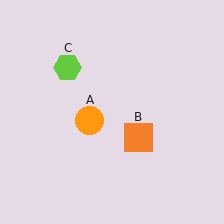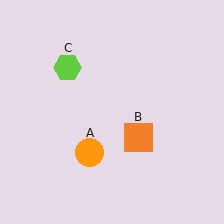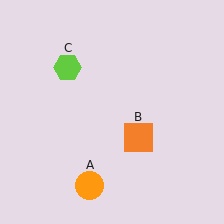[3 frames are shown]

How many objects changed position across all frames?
1 object changed position: orange circle (object A).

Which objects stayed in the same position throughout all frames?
Orange square (object B) and lime hexagon (object C) remained stationary.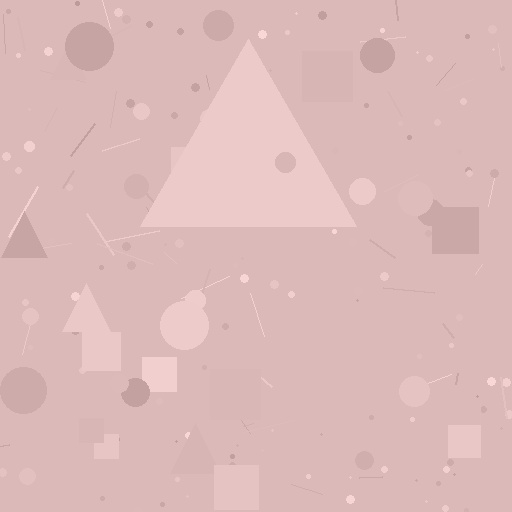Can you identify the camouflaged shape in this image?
The camouflaged shape is a triangle.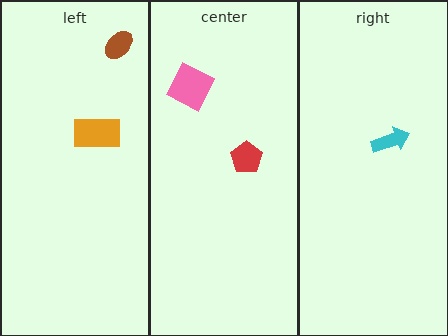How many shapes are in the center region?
2.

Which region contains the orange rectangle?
The left region.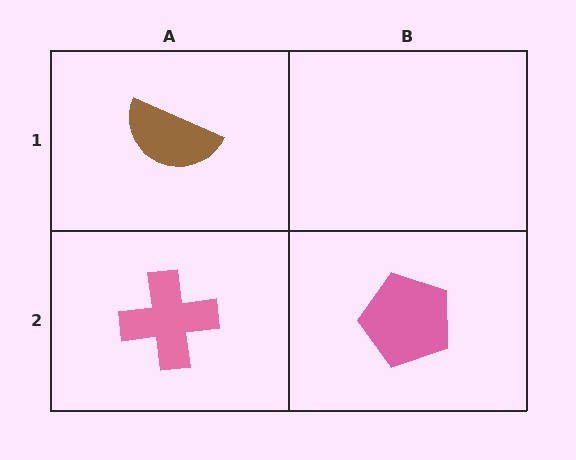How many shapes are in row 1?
1 shape.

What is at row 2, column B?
A pink pentagon.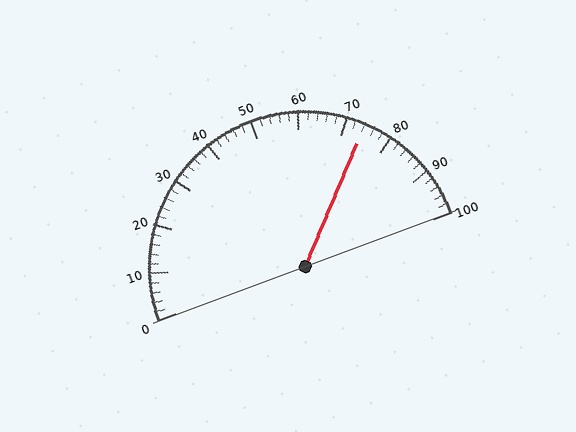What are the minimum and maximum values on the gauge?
The gauge ranges from 0 to 100.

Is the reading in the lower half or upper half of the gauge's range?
The reading is in the upper half of the range (0 to 100).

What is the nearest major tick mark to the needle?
The nearest major tick mark is 70.